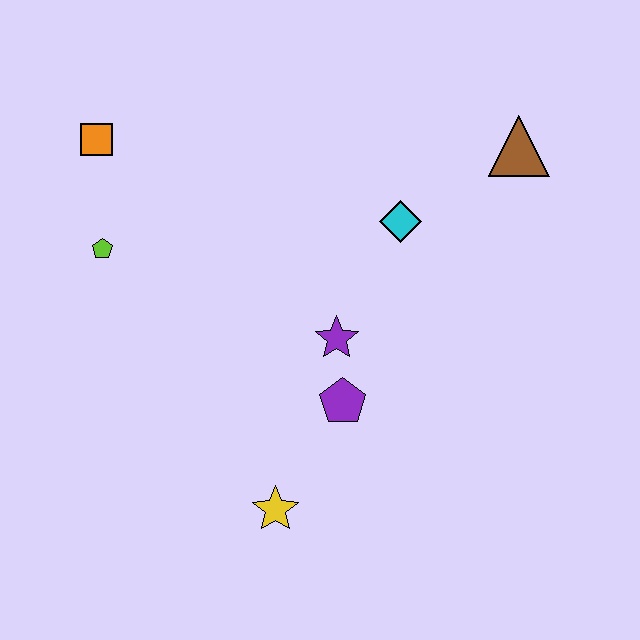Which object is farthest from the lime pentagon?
The brown triangle is farthest from the lime pentagon.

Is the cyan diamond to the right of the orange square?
Yes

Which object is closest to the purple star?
The purple pentagon is closest to the purple star.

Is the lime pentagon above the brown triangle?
No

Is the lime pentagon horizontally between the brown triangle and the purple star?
No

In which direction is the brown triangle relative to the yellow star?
The brown triangle is above the yellow star.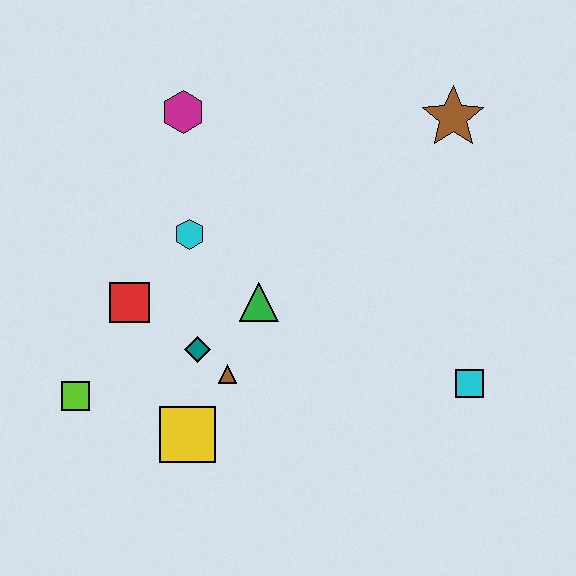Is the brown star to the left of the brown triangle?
No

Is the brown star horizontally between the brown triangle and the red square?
No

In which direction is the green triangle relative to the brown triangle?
The green triangle is above the brown triangle.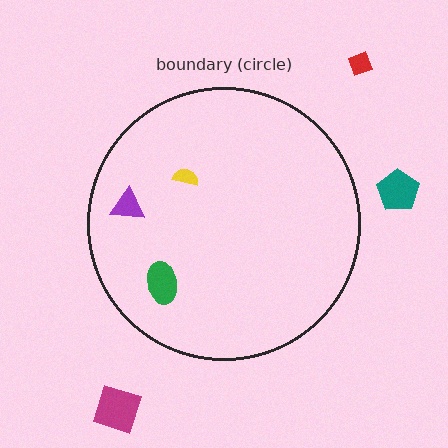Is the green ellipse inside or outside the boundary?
Inside.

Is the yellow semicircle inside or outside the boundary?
Inside.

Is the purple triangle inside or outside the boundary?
Inside.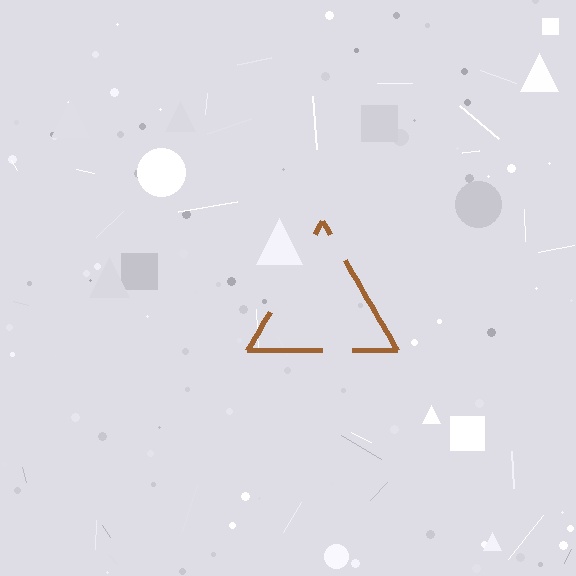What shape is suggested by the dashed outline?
The dashed outline suggests a triangle.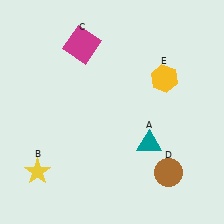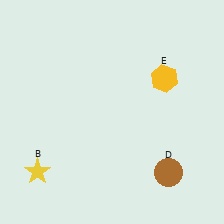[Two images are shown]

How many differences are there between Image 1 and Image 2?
There are 2 differences between the two images.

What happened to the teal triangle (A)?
The teal triangle (A) was removed in Image 2. It was in the bottom-right area of Image 1.